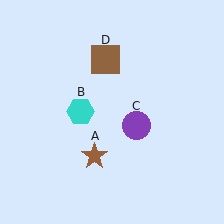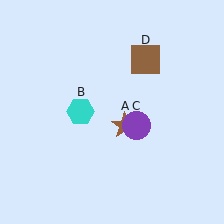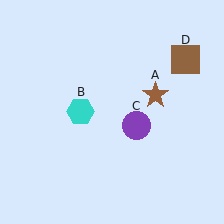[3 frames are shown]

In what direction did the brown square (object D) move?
The brown square (object D) moved right.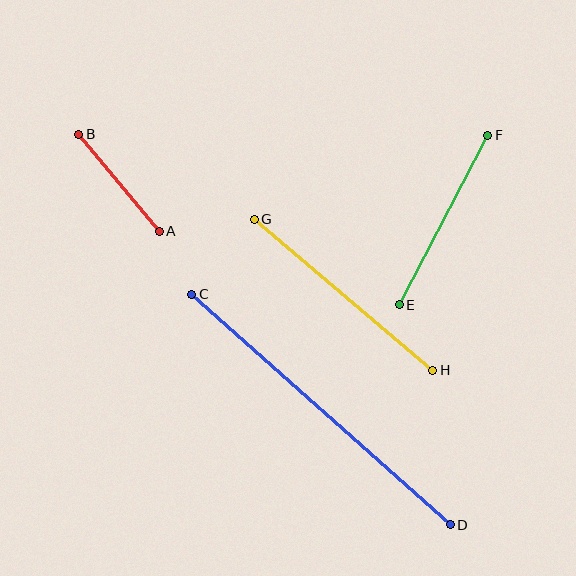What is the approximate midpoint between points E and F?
The midpoint is at approximately (443, 220) pixels.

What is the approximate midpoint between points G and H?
The midpoint is at approximately (343, 295) pixels.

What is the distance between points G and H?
The distance is approximately 234 pixels.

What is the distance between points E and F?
The distance is approximately 191 pixels.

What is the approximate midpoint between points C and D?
The midpoint is at approximately (321, 410) pixels.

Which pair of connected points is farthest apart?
Points C and D are farthest apart.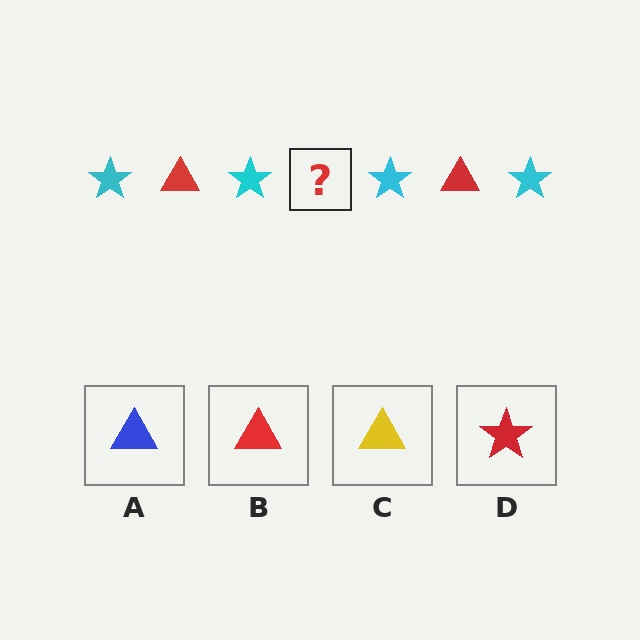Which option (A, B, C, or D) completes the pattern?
B.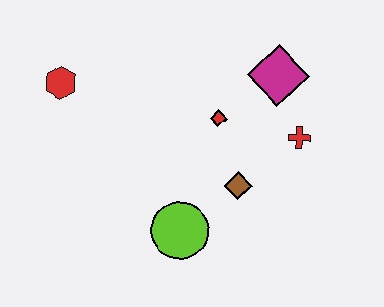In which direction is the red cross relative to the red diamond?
The red cross is to the right of the red diamond.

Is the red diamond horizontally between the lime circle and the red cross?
Yes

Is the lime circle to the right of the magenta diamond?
No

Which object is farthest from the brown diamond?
The red hexagon is farthest from the brown diamond.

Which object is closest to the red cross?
The magenta diamond is closest to the red cross.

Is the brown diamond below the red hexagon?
Yes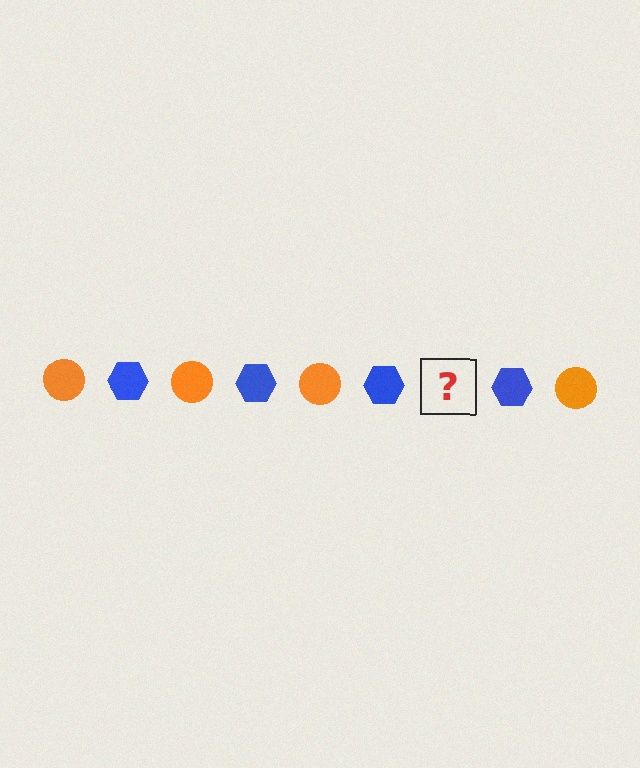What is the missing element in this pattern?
The missing element is an orange circle.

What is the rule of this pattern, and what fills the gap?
The rule is that the pattern alternates between orange circle and blue hexagon. The gap should be filled with an orange circle.